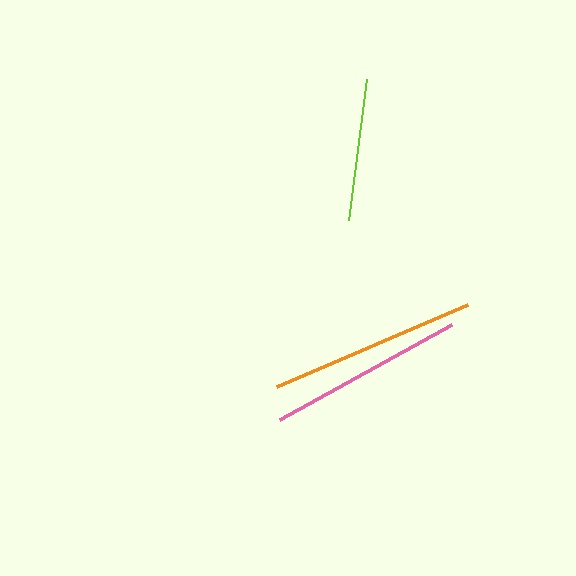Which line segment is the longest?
The orange line is the longest at approximately 208 pixels.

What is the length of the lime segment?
The lime segment is approximately 143 pixels long.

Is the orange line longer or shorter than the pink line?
The orange line is longer than the pink line.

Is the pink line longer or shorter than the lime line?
The pink line is longer than the lime line.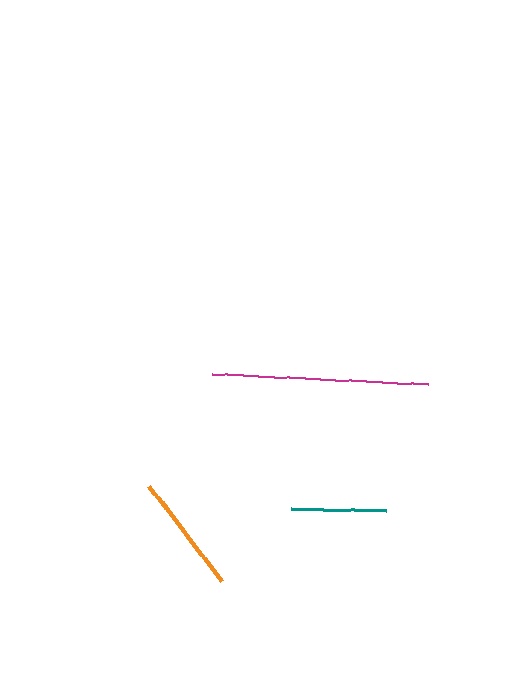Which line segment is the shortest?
The teal line is the shortest at approximately 95 pixels.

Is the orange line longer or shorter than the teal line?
The orange line is longer than the teal line.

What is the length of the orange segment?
The orange segment is approximately 120 pixels long.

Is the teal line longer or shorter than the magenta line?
The magenta line is longer than the teal line.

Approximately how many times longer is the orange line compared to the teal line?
The orange line is approximately 1.3 times the length of the teal line.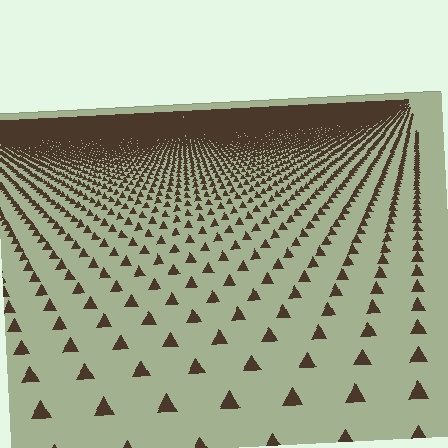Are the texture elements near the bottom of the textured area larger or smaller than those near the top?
Larger. Near the bottom, elements are closer to the viewer and appear at a bigger on-screen size.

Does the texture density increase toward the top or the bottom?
Density increases toward the top.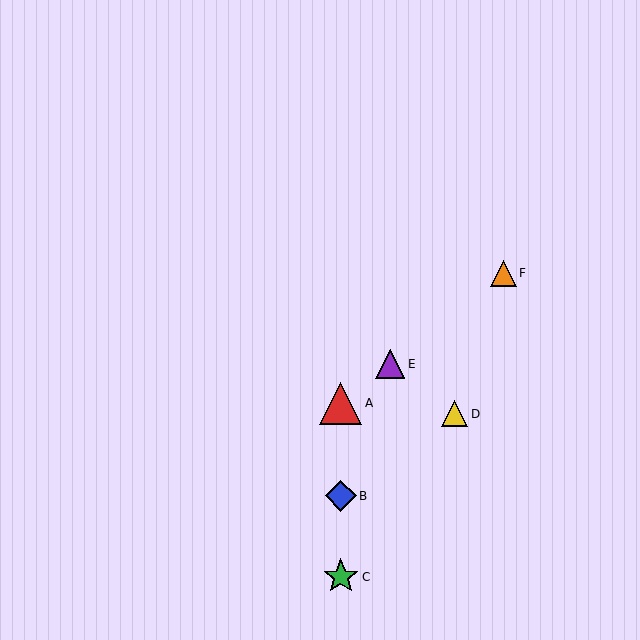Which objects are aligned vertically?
Objects A, B, C are aligned vertically.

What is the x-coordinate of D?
Object D is at x≈455.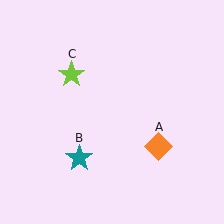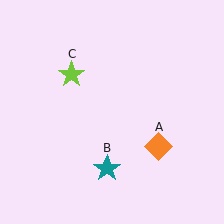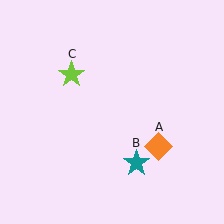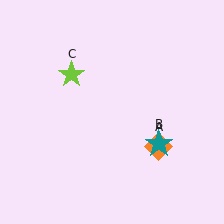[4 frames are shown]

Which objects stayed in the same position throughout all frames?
Orange diamond (object A) and lime star (object C) remained stationary.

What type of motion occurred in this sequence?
The teal star (object B) rotated counterclockwise around the center of the scene.